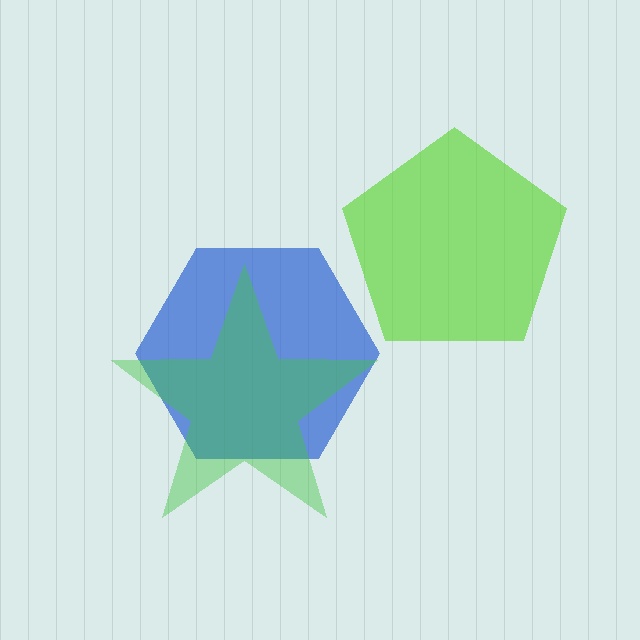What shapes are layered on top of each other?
The layered shapes are: a lime pentagon, a blue hexagon, a green star.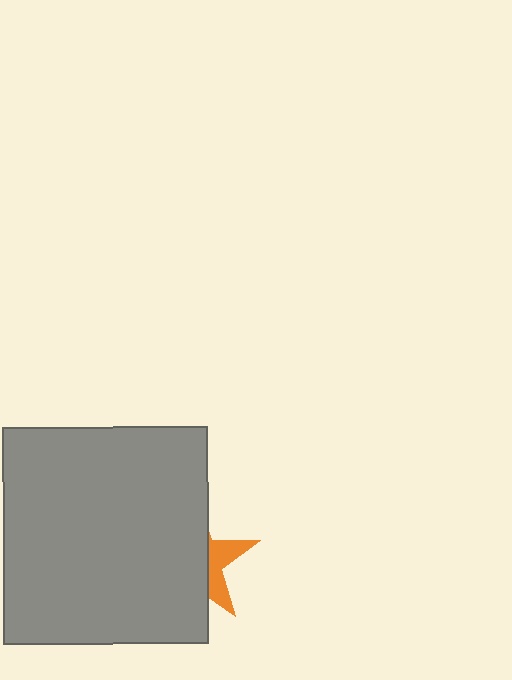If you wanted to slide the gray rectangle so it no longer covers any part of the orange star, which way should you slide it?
Slide it left — that is the most direct way to separate the two shapes.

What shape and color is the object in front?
The object in front is a gray rectangle.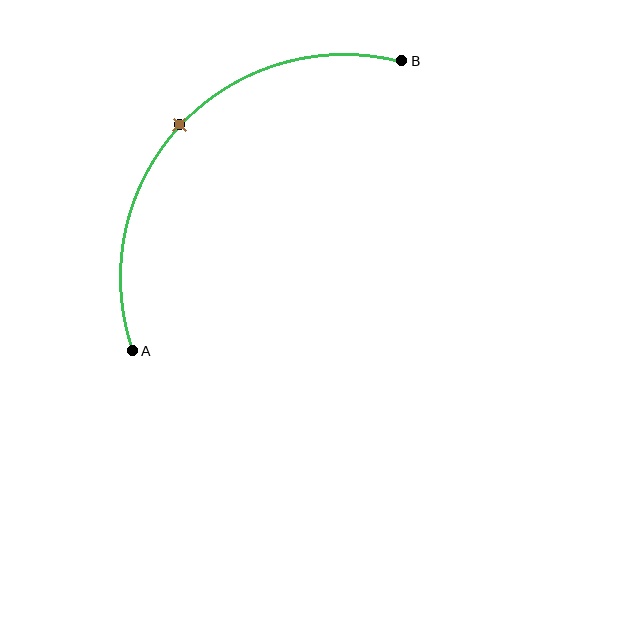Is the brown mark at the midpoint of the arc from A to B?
Yes. The brown mark lies on the arc at equal arc-length from both A and B — it is the arc midpoint.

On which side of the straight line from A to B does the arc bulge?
The arc bulges above and to the left of the straight line connecting A and B.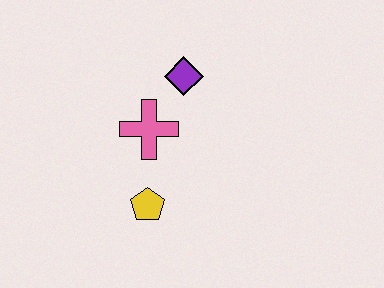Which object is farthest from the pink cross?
The yellow pentagon is farthest from the pink cross.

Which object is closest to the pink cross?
The purple diamond is closest to the pink cross.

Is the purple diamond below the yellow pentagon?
No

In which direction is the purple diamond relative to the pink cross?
The purple diamond is above the pink cross.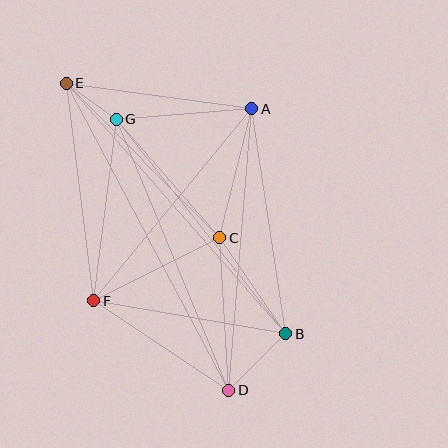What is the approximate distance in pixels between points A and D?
The distance between A and D is approximately 282 pixels.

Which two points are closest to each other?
Points E and G are closest to each other.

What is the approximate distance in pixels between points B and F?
The distance between B and F is approximately 195 pixels.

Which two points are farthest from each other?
Points D and E are farthest from each other.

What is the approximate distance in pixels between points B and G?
The distance between B and G is approximately 273 pixels.